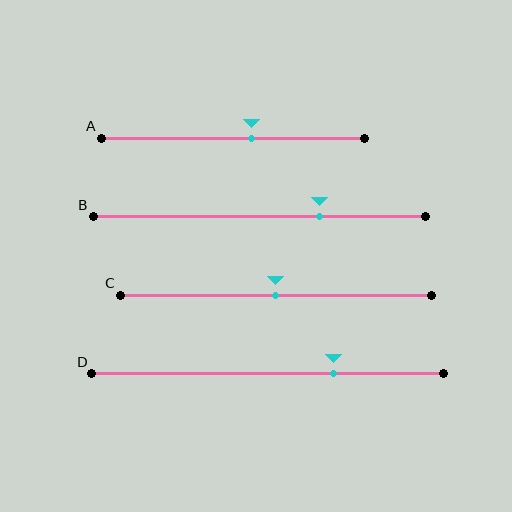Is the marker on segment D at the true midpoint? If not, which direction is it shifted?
No, the marker on segment D is shifted to the right by about 19% of the segment length.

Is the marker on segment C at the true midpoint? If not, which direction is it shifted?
Yes, the marker on segment C is at the true midpoint.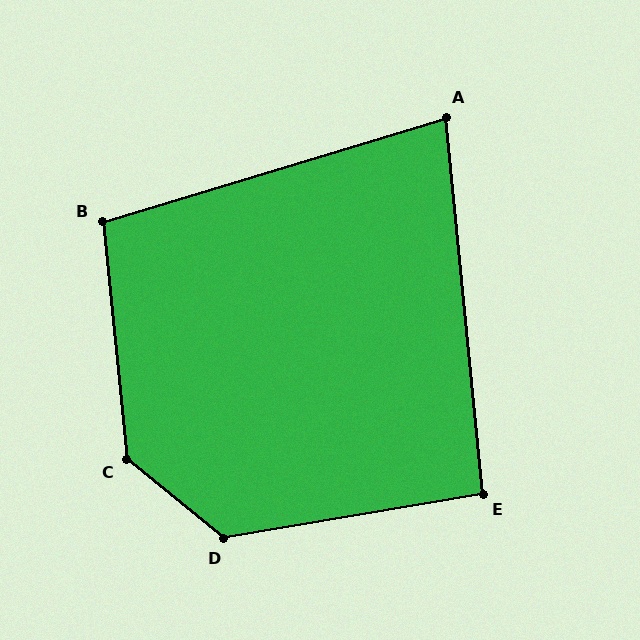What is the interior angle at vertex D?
Approximately 131 degrees (obtuse).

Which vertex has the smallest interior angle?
A, at approximately 79 degrees.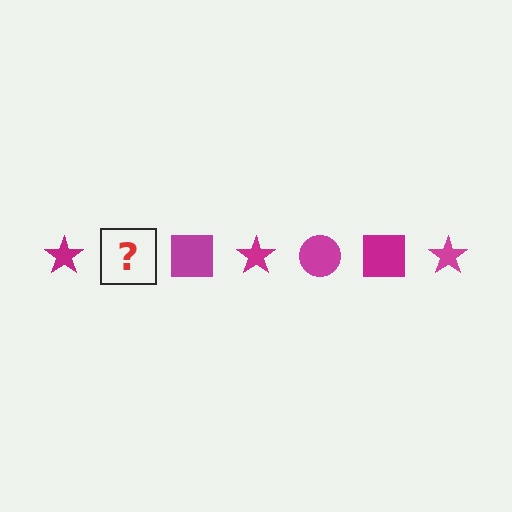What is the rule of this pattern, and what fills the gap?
The rule is that the pattern cycles through star, circle, square shapes in magenta. The gap should be filled with a magenta circle.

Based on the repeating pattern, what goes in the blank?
The blank should be a magenta circle.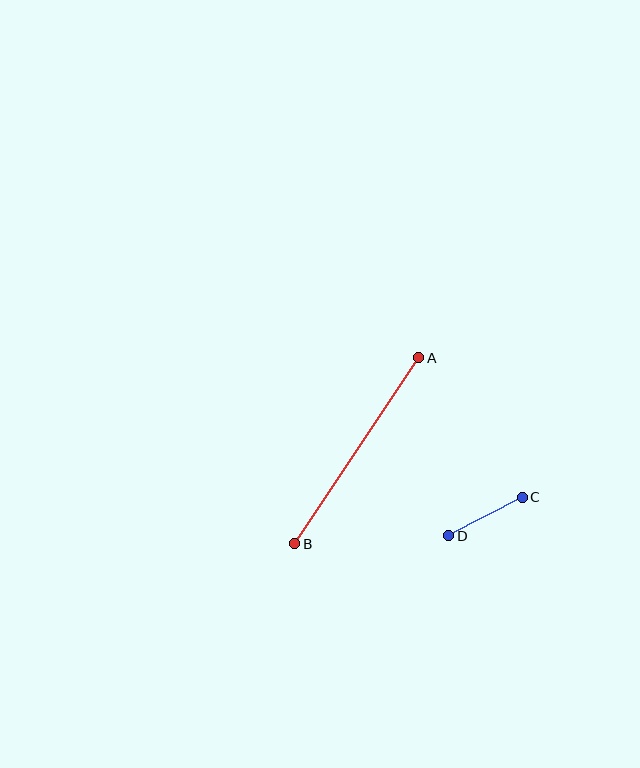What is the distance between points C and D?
The distance is approximately 83 pixels.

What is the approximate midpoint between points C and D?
The midpoint is at approximately (486, 517) pixels.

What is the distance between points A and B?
The distance is approximately 223 pixels.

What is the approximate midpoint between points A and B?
The midpoint is at approximately (357, 451) pixels.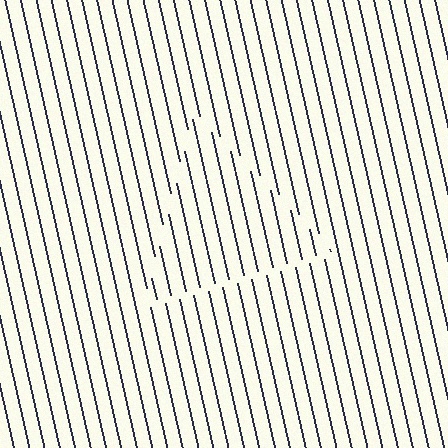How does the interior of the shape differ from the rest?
The interior of the shape contains the same grating, shifted by half a period — the contour is defined by the phase discontinuity where line-ends from the inner and outer gratings abut.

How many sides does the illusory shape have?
3 sides — the line-ends trace a triangle.